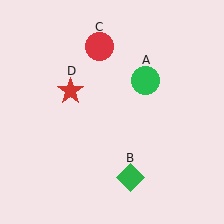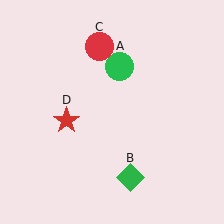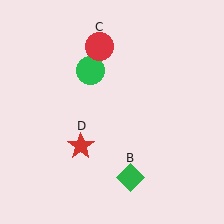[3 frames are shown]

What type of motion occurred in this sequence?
The green circle (object A), red star (object D) rotated counterclockwise around the center of the scene.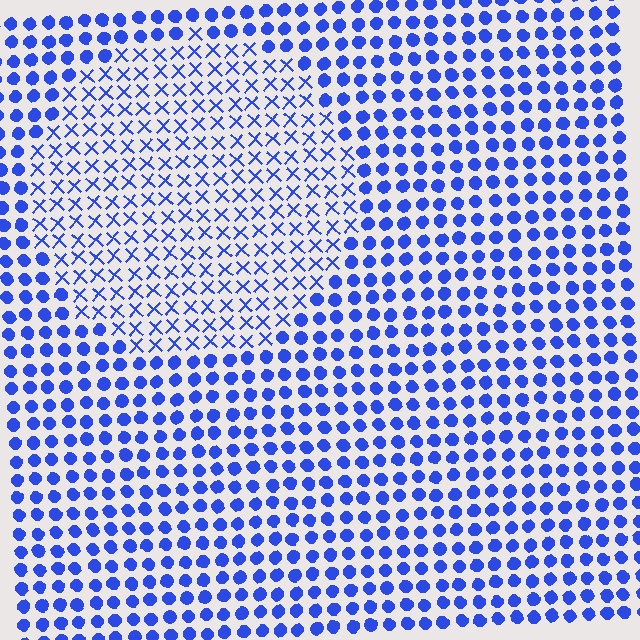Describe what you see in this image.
The image is filled with small blue elements arranged in a uniform grid. A circle-shaped region contains X marks, while the surrounding area contains circles. The boundary is defined purely by the change in element shape.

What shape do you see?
I see a circle.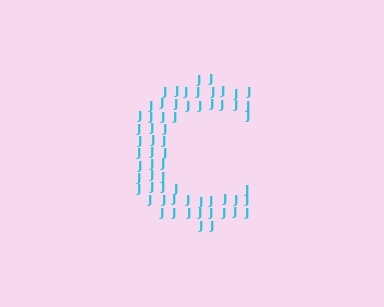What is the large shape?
The large shape is the letter C.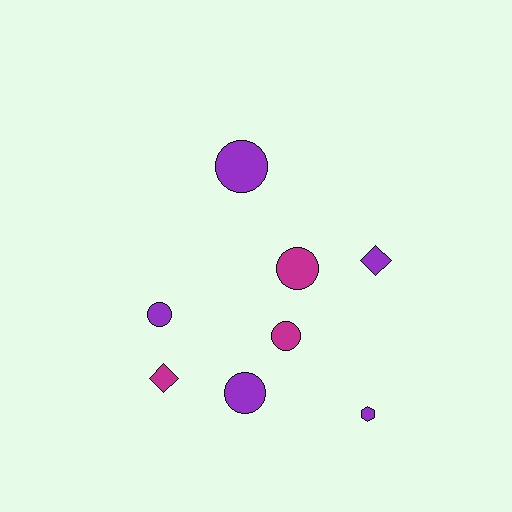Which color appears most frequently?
Purple, with 5 objects.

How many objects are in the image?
There are 8 objects.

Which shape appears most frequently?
Circle, with 5 objects.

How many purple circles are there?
There are 3 purple circles.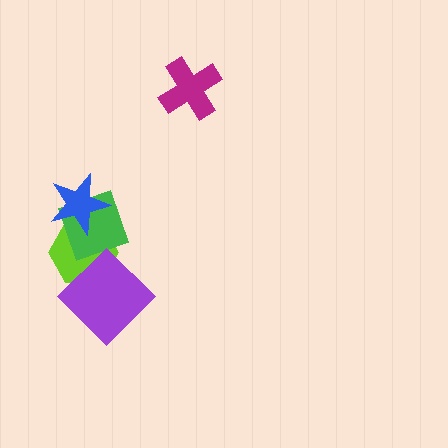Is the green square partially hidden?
Yes, it is partially covered by another shape.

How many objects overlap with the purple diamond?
1 object overlaps with the purple diamond.